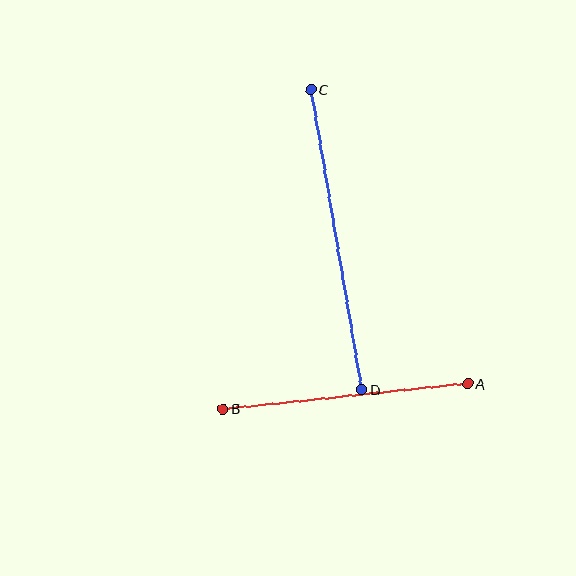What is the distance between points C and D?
The distance is approximately 304 pixels.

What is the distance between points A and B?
The distance is approximately 246 pixels.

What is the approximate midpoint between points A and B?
The midpoint is at approximately (345, 396) pixels.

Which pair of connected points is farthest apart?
Points C and D are farthest apart.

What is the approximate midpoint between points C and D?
The midpoint is at approximately (336, 240) pixels.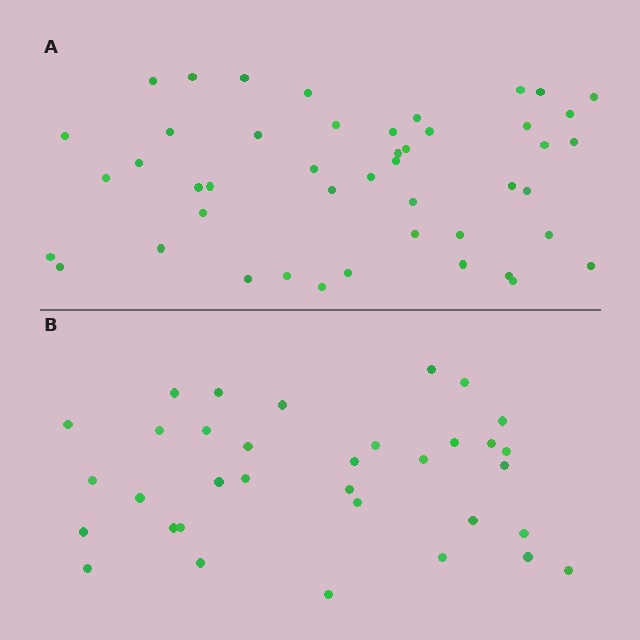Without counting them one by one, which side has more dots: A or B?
Region A (the top region) has more dots.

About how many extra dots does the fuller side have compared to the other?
Region A has roughly 12 or so more dots than region B.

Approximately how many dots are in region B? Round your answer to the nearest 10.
About 30 dots. (The exact count is 34, which rounds to 30.)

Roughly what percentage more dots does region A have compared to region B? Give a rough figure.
About 35% more.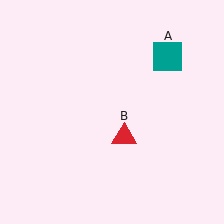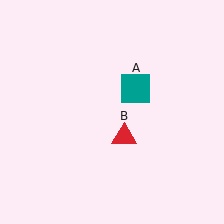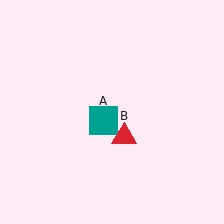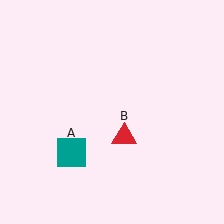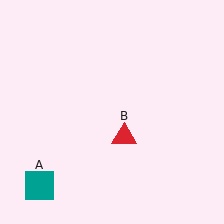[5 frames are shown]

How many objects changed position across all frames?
1 object changed position: teal square (object A).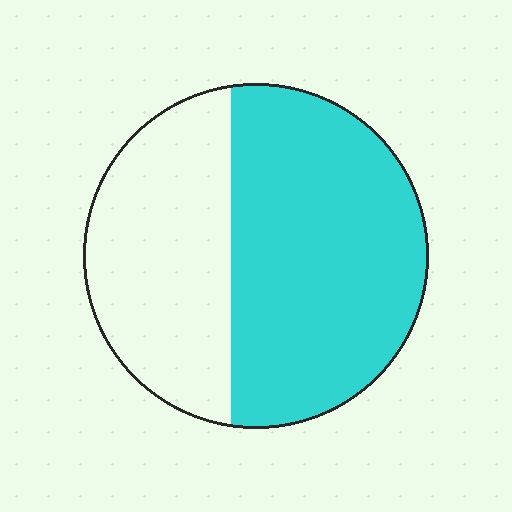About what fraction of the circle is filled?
About three fifths (3/5).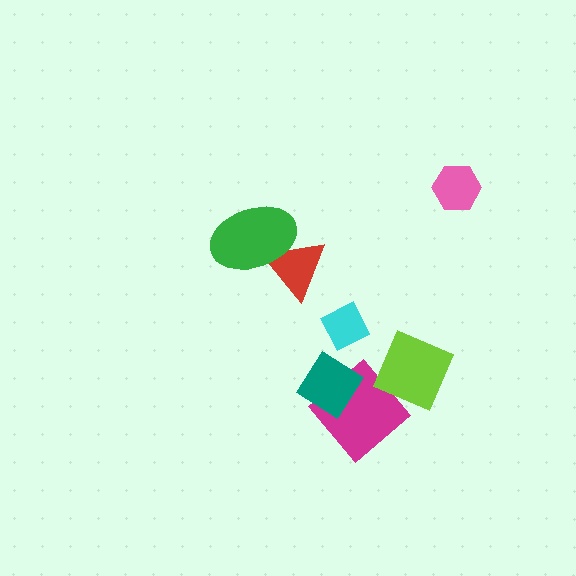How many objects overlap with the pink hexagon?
0 objects overlap with the pink hexagon.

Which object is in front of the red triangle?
The green ellipse is in front of the red triangle.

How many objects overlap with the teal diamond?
1 object overlaps with the teal diamond.